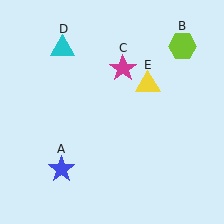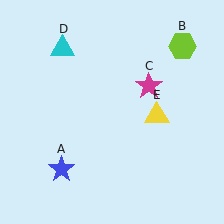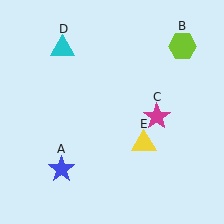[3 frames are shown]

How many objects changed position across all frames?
2 objects changed position: magenta star (object C), yellow triangle (object E).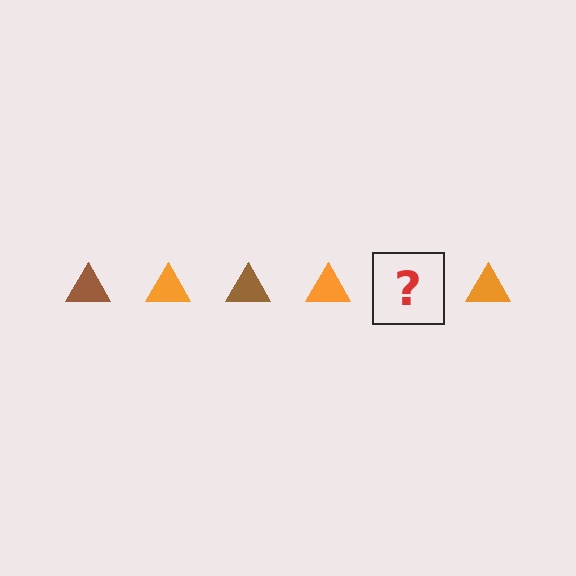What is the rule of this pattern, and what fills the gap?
The rule is that the pattern cycles through brown, orange triangles. The gap should be filled with a brown triangle.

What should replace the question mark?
The question mark should be replaced with a brown triangle.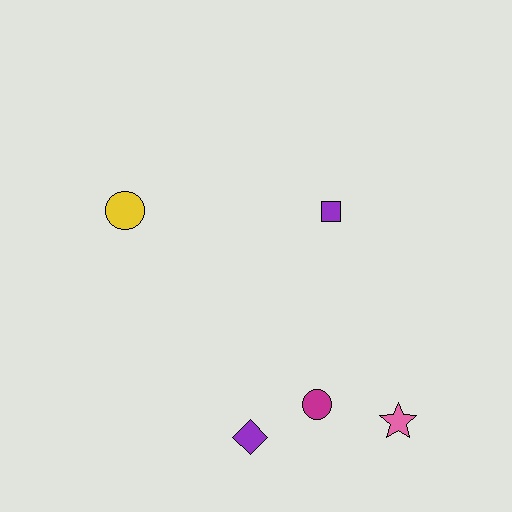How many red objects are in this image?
There are no red objects.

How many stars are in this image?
There is 1 star.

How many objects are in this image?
There are 5 objects.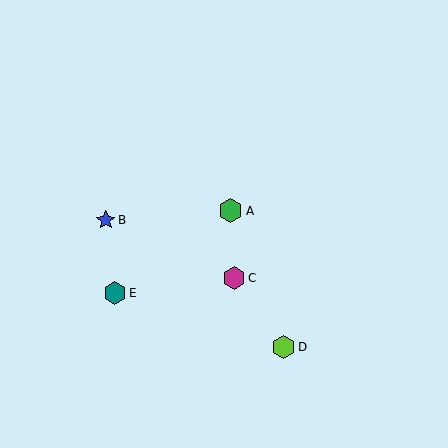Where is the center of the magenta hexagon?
The center of the magenta hexagon is at (234, 278).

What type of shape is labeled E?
Shape E is a teal hexagon.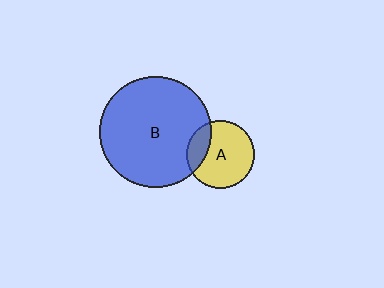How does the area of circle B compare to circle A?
Approximately 2.7 times.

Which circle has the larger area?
Circle B (blue).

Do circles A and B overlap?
Yes.